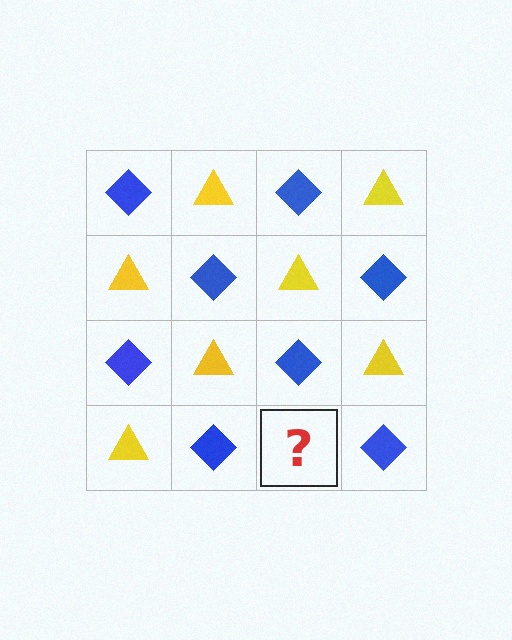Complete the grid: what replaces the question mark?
The question mark should be replaced with a yellow triangle.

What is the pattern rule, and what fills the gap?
The rule is that it alternates blue diamond and yellow triangle in a checkerboard pattern. The gap should be filled with a yellow triangle.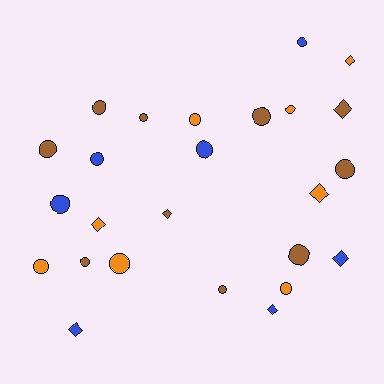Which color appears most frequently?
Brown, with 10 objects.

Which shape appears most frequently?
Circle, with 17 objects.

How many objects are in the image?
There are 25 objects.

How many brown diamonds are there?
There are 2 brown diamonds.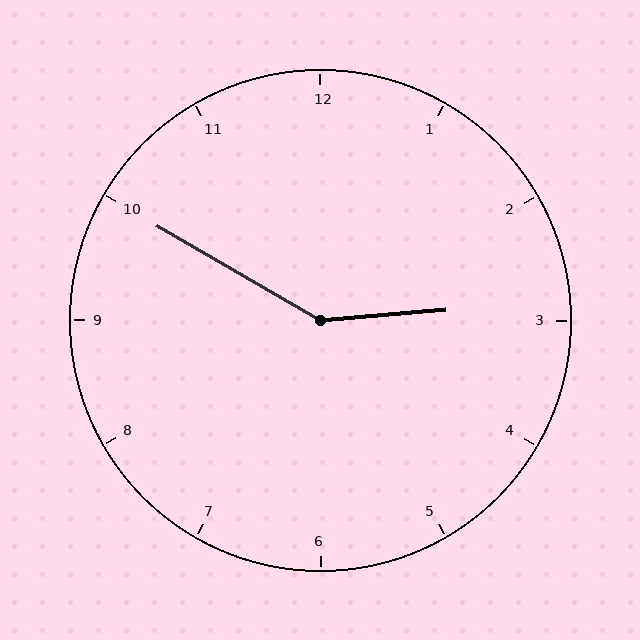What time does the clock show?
2:50.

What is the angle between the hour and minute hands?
Approximately 145 degrees.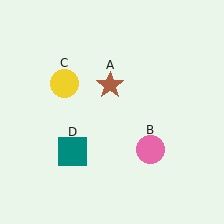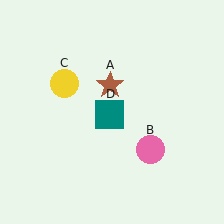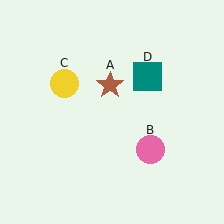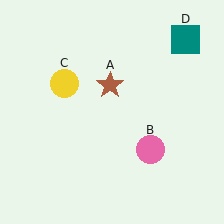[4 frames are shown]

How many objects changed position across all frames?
1 object changed position: teal square (object D).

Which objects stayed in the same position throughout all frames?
Brown star (object A) and pink circle (object B) and yellow circle (object C) remained stationary.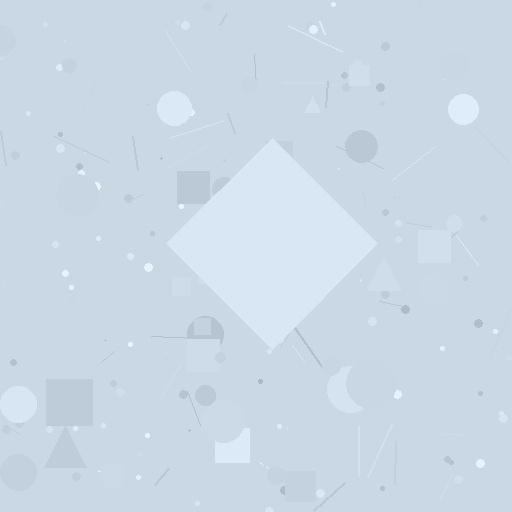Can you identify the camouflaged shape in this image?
The camouflaged shape is a diamond.